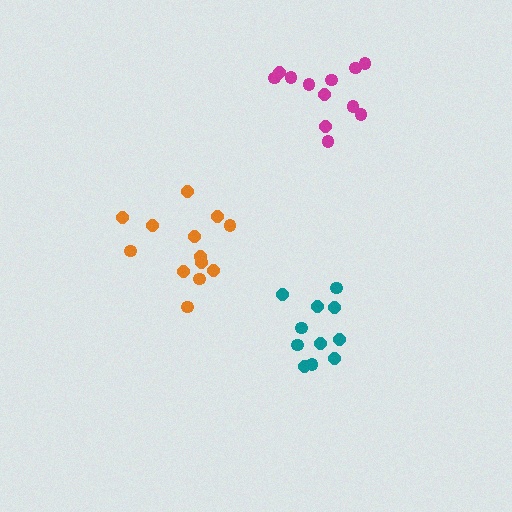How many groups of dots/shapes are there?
There are 3 groups.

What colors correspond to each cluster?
The clusters are colored: teal, orange, magenta.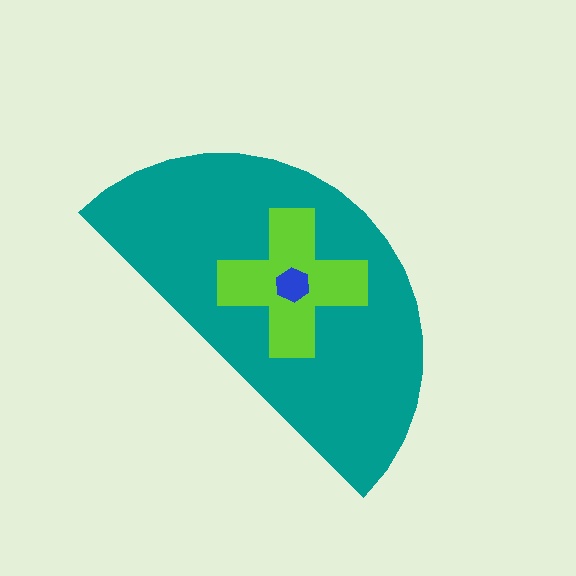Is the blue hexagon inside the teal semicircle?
Yes.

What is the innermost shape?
The blue hexagon.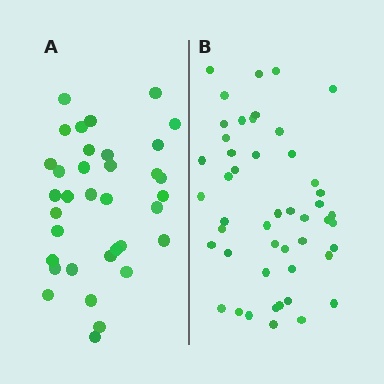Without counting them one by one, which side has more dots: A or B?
Region B (the right region) has more dots.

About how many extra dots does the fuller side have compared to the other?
Region B has approximately 15 more dots than region A.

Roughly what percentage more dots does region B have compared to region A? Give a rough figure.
About 35% more.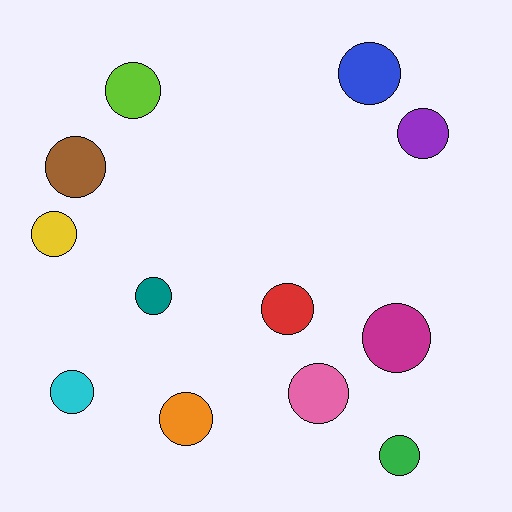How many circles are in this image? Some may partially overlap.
There are 12 circles.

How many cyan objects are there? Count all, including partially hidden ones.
There is 1 cyan object.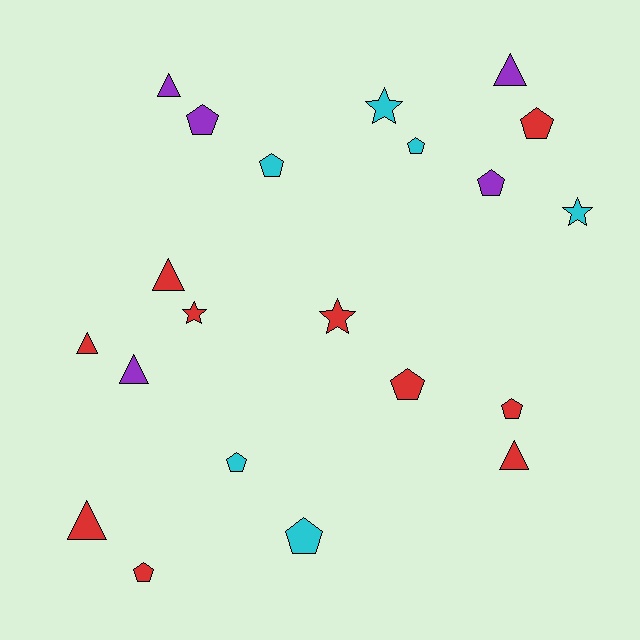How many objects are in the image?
There are 21 objects.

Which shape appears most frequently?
Pentagon, with 10 objects.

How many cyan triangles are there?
There are no cyan triangles.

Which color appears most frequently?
Red, with 10 objects.